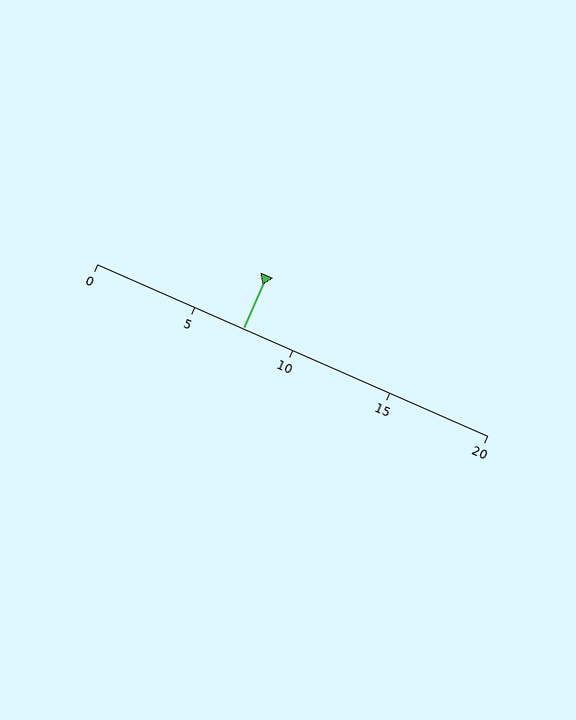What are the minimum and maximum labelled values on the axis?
The axis runs from 0 to 20.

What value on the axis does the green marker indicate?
The marker indicates approximately 7.5.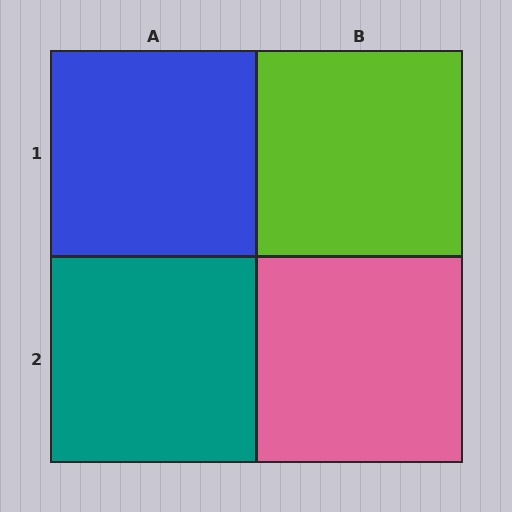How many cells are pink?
1 cell is pink.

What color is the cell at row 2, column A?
Teal.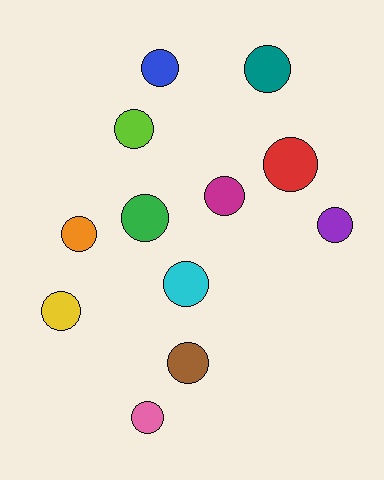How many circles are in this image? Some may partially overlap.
There are 12 circles.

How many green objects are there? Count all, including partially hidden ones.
There is 1 green object.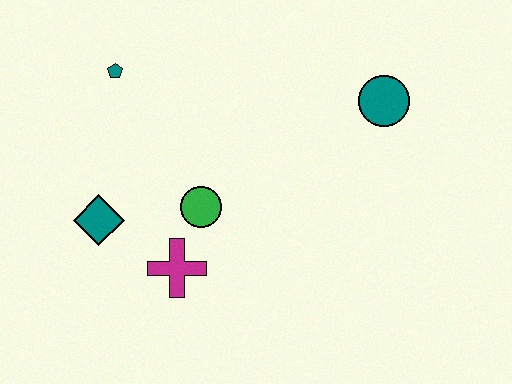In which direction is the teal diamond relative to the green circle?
The teal diamond is to the left of the green circle.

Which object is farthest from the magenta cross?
The teal circle is farthest from the magenta cross.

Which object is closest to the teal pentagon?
The teal diamond is closest to the teal pentagon.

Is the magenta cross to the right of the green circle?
No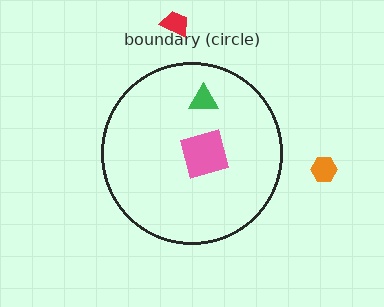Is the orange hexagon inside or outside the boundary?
Outside.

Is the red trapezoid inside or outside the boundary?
Outside.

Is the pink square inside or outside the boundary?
Inside.